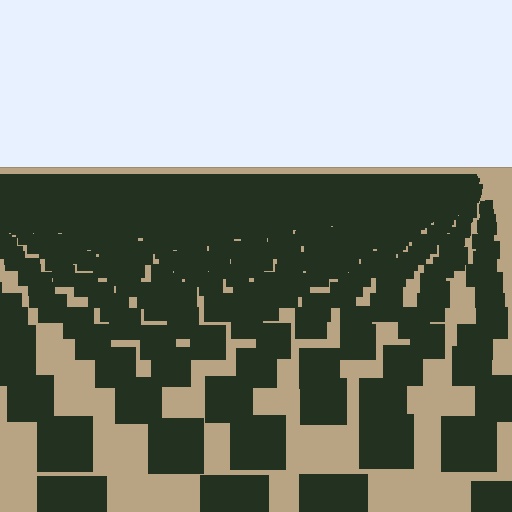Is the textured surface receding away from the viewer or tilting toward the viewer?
The surface is receding away from the viewer. Texture elements get smaller and denser toward the top.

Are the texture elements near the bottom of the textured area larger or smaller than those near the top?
Larger. Near the bottom, elements are closer to the viewer and appear at a bigger on-screen size.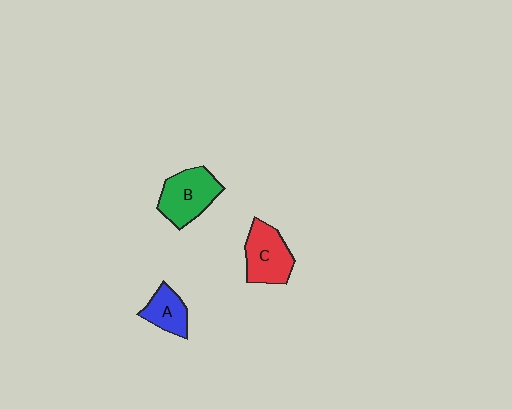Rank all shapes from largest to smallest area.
From largest to smallest: B (green), C (red), A (blue).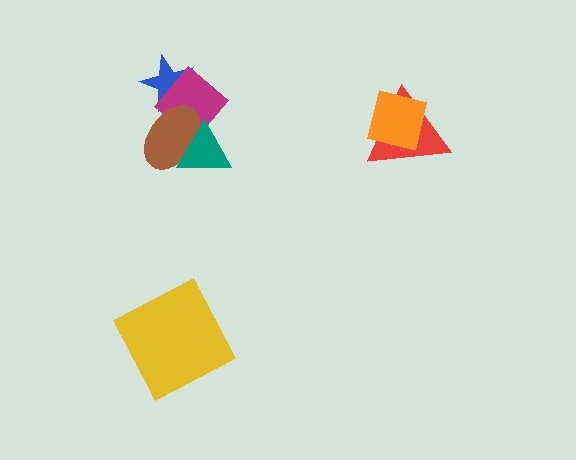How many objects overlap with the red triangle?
1 object overlaps with the red triangle.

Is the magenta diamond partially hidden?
Yes, it is partially covered by another shape.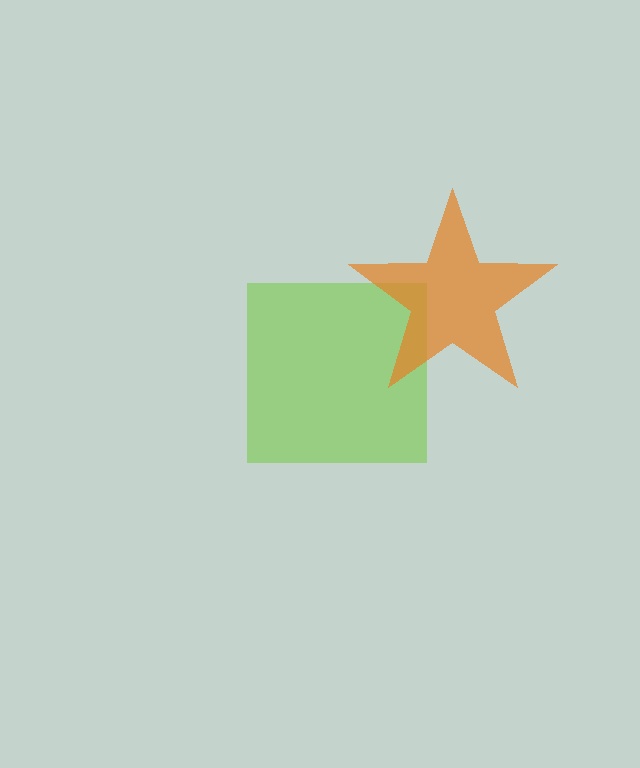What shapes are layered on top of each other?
The layered shapes are: a lime square, an orange star.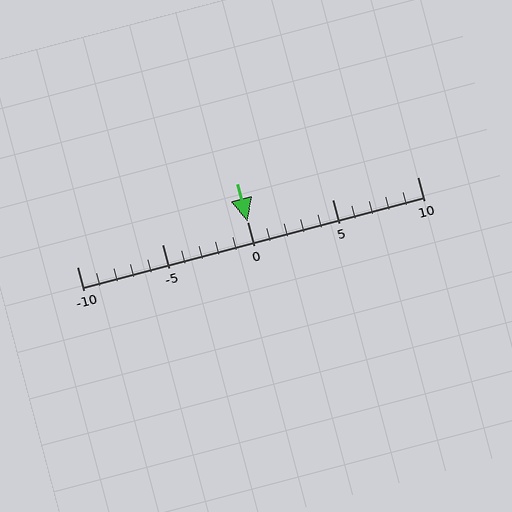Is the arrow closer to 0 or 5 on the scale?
The arrow is closer to 0.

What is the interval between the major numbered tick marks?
The major tick marks are spaced 5 units apart.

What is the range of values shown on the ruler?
The ruler shows values from -10 to 10.